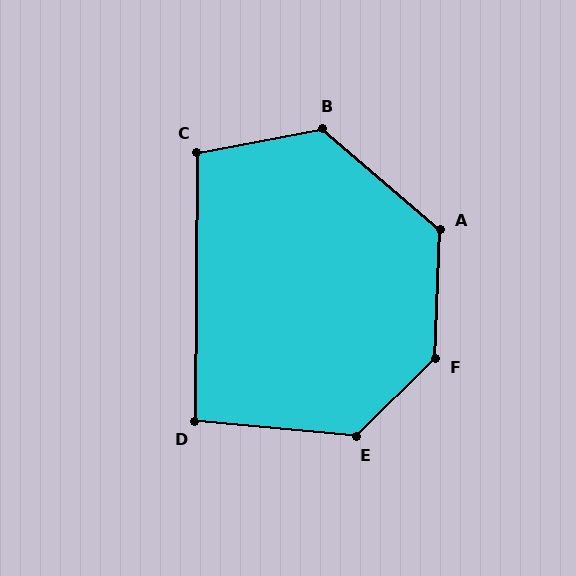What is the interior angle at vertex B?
Approximately 129 degrees (obtuse).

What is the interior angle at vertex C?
Approximately 101 degrees (obtuse).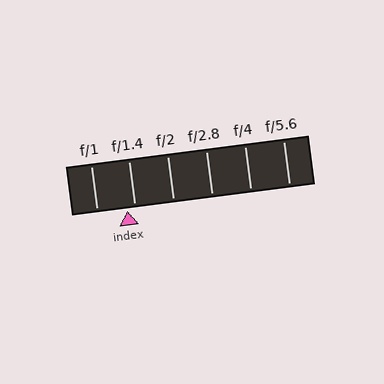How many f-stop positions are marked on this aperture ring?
There are 6 f-stop positions marked.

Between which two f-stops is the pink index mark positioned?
The index mark is between f/1 and f/1.4.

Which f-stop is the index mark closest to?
The index mark is closest to f/1.4.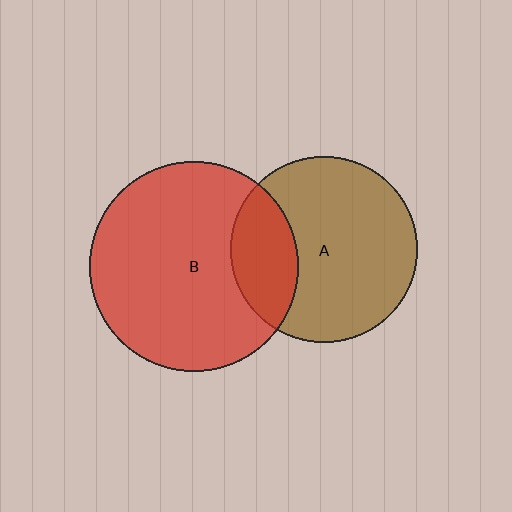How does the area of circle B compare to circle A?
Approximately 1.3 times.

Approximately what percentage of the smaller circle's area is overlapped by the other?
Approximately 25%.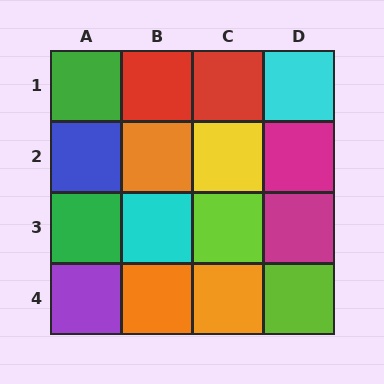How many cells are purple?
1 cell is purple.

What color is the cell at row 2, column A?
Blue.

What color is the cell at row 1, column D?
Cyan.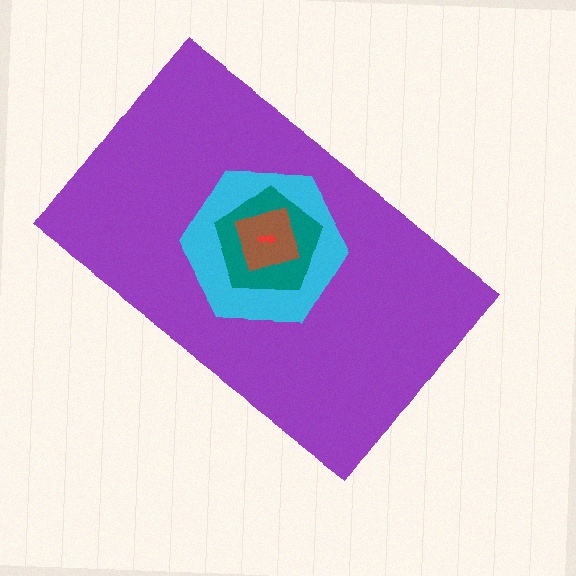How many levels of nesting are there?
5.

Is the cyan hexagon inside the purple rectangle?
Yes.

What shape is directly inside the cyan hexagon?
The teal pentagon.